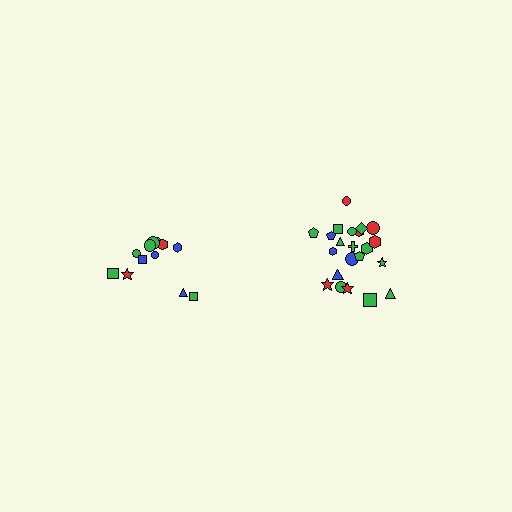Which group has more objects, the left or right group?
The right group.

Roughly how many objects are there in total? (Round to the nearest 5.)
Roughly 35 objects in total.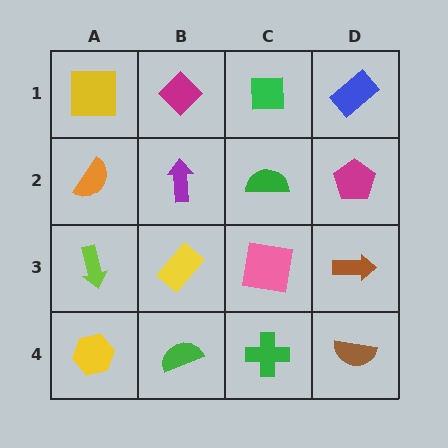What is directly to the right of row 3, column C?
A brown arrow.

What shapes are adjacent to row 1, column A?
An orange semicircle (row 2, column A), a magenta diamond (row 1, column B).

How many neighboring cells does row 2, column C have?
4.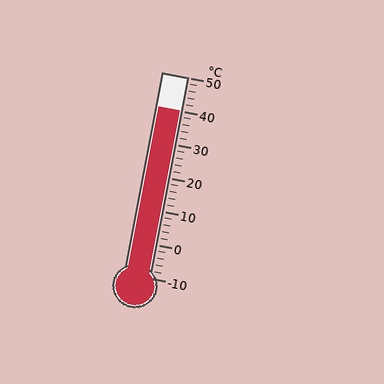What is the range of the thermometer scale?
The thermometer scale ranges from -10°C to 50°C.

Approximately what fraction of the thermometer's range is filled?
The thermometer is filled to approximately 85% of its range.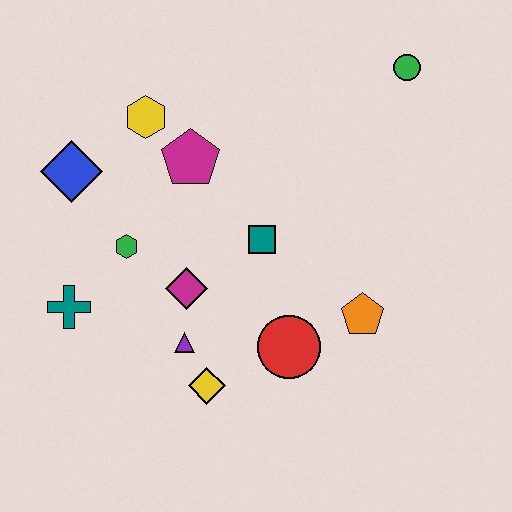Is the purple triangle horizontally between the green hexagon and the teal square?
Yes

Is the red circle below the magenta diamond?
Yes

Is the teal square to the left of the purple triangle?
No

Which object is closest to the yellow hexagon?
The magenta pentagon is closest to the yellow hexagon.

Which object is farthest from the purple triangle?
The green circle is farthest from the purple triangle.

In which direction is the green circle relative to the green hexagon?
The green circle is to the right of the green hexagon.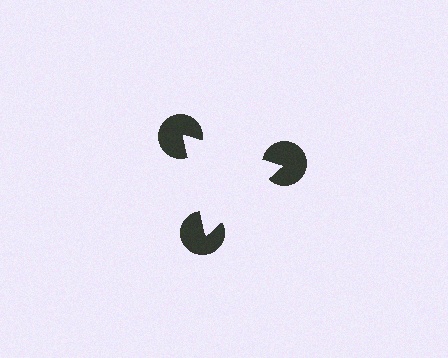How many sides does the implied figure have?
3 sides.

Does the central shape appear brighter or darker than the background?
It typically appears slightly brighter than the background, even though no actual brightness change is drawn.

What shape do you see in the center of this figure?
An illusory triangle — its edges are inferred from the aligned wedge cuts in the pac-man discs, not physically drawn.